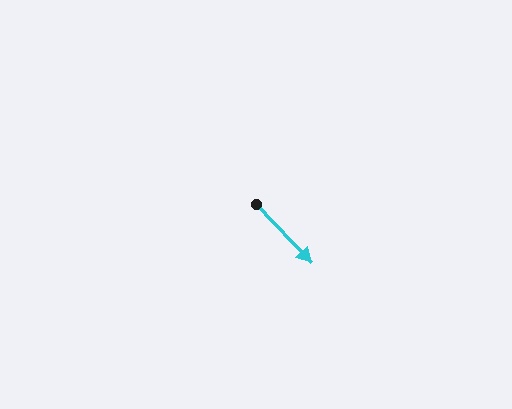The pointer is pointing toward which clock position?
Roughly 5 o'clock.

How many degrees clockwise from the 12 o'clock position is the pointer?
Approximately 136 degrees.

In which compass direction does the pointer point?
Southeast.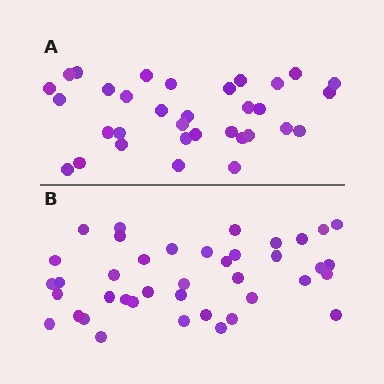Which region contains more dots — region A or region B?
Region B (the bottom region) has more dots.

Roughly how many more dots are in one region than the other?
Region B has roughly 8 or so more dots than region A.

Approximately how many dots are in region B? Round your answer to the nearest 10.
About 40 dots.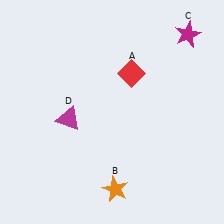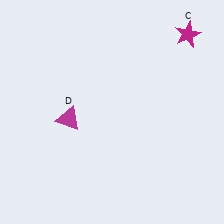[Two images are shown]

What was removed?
The red diamond (A), the orange star (B) were removed in Image 2.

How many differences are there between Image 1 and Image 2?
There are 2 differences between the two images.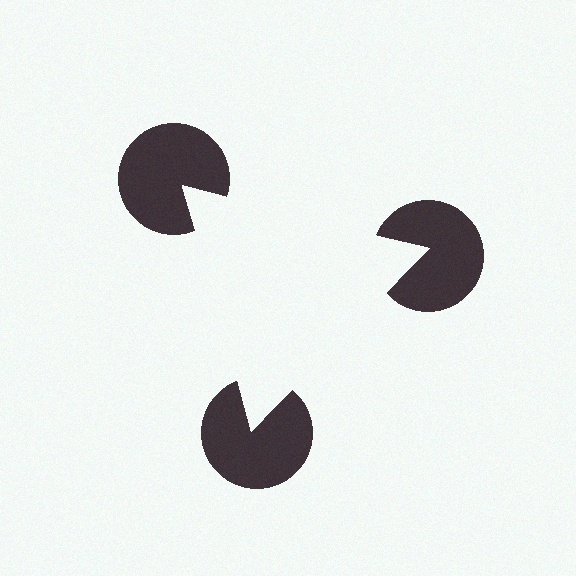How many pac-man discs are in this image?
There are 3 — one at each vertex of the illusory triangle.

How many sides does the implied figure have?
3 sides.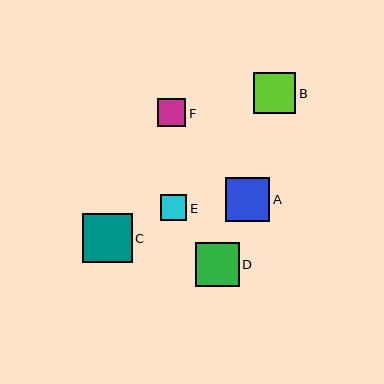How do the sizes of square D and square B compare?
Square D and square B are approximately the same size.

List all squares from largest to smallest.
From largest to smallest: C, A, D, B, F, E.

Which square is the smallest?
Square E is the smallest with a size of approximately 26 pixels.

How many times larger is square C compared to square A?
Square C is approximately 1.1 times the size of square A.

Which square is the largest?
Square C is the largest with a size of approximately 49 pixels.